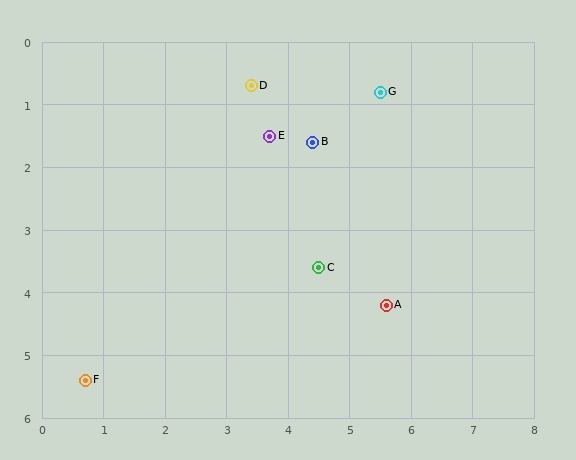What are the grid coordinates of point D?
Point D is at approximately (3.4, 0.7).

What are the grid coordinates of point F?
Point F is at approximately (0.7, 5.4).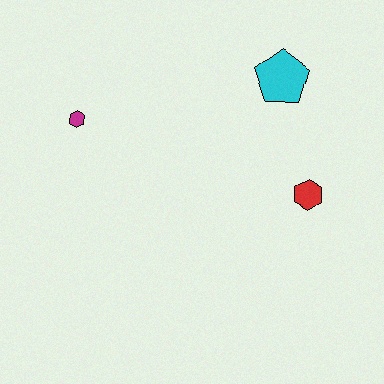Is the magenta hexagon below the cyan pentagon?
Yes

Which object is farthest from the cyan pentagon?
The magenta hexagon is farthest from the cyan pentagon.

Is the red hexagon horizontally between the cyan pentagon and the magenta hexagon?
No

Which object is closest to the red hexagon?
The cyan pentagon is closest to the red hexagon.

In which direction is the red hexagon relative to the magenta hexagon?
The red hexagon is to the right of the magenta hexagon.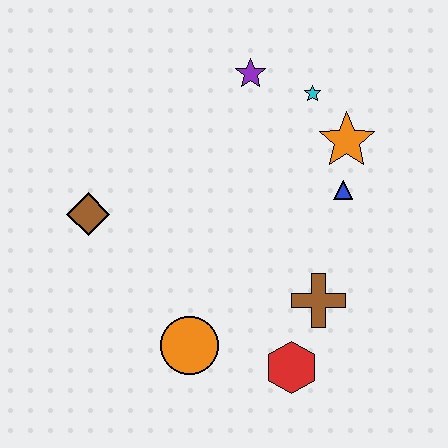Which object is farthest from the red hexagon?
The purple star is farthest from the red hexagon.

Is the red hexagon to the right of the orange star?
No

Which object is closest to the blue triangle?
The orange star is closest to the blue triangle.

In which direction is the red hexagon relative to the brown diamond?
The red hexagon is to the right of the brown diamond.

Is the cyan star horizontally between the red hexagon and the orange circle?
No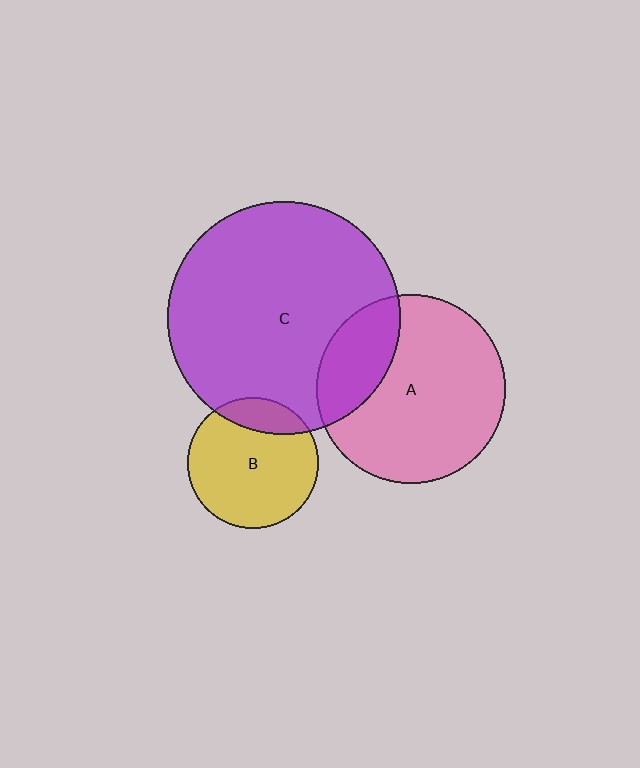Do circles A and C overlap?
Yes.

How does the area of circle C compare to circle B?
Approximately 3.1 times.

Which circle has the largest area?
Circle C (purple).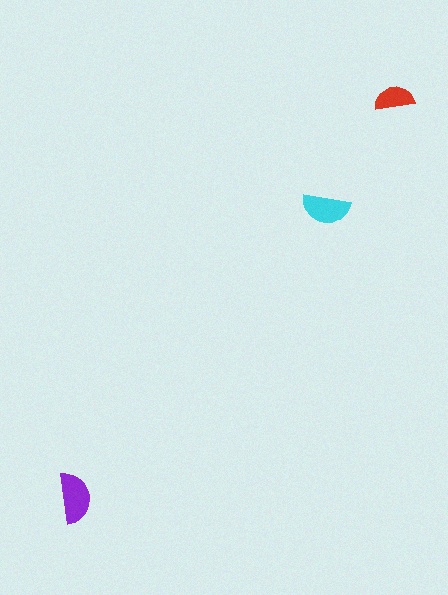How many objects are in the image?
There are 3 objects in the image.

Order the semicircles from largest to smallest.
the purple one, the cyan one, the red one.